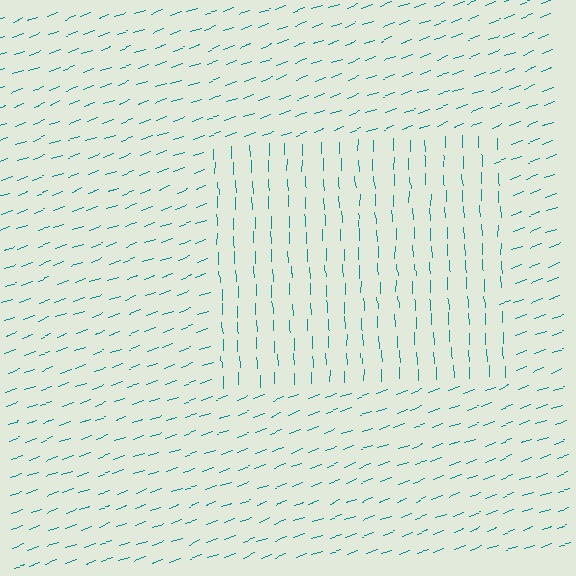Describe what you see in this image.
The image is filled with small teal line segments. A rectangle region in the image has lines oriented differently from the surrounding lines, creating a visible texture boundary.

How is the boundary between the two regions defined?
The boundary is defined purely by a change in line orientation (approximately 72 degrees difference). All lines are the same color and thickness.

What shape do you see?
I see a rectangle.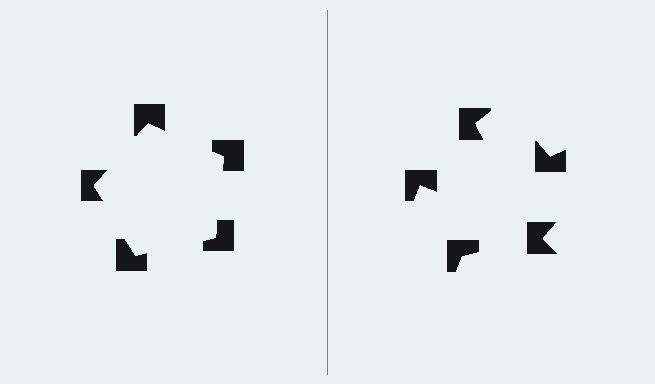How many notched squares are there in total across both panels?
10 — 5 on each side.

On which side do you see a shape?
An illusory pentagon appears on the left side. On the right side the wedge cuts are rotated, so no coherent shape forms.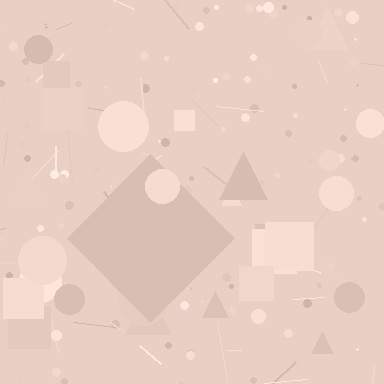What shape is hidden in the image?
A diamond is hidden in the image.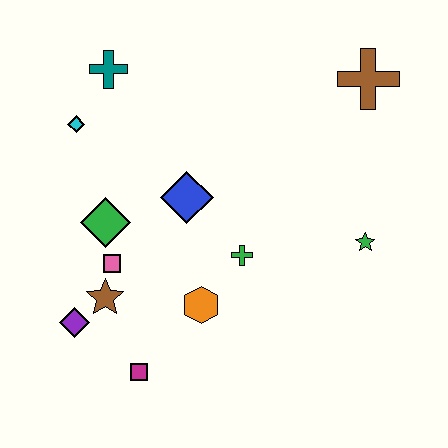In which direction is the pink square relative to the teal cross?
The pink square is below the teal cross.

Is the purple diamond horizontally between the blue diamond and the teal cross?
No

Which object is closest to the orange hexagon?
The green cross is closest to the orange hexagon.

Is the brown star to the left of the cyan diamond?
No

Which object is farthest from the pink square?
The brown cross is farthest from the pink square.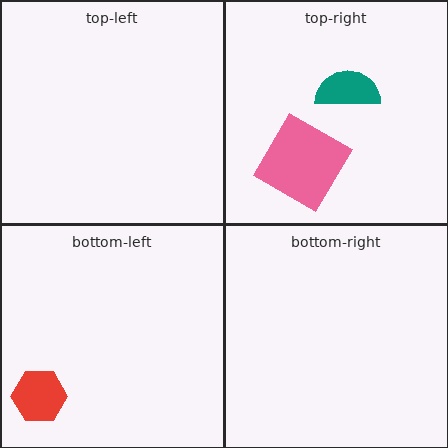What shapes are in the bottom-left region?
The red hexagon.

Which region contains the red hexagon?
The bottom-left region.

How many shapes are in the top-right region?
2.